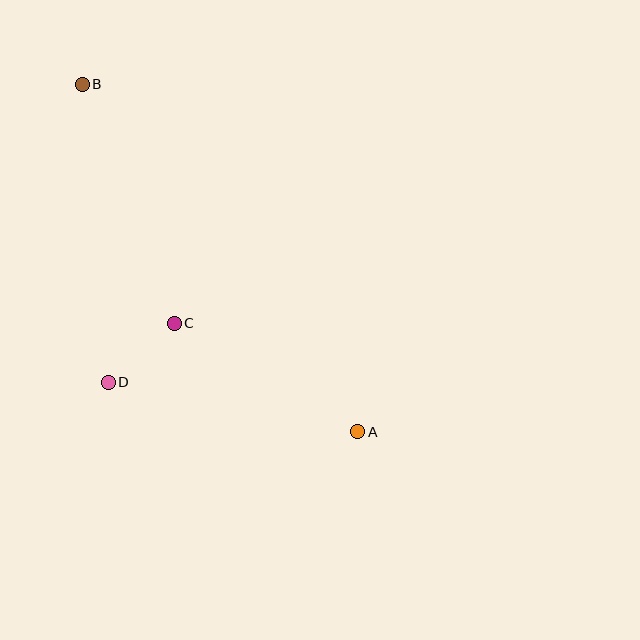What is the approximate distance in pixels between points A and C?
The distance between A and C is approximately 213 pixels.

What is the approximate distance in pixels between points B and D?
The distance between B and D is approximately 299 pixels.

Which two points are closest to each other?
Points C and D are closest to each other.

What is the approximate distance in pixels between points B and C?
The distance between B and C is approximately 256 pixels.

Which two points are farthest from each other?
Points A and B are farthest from each other.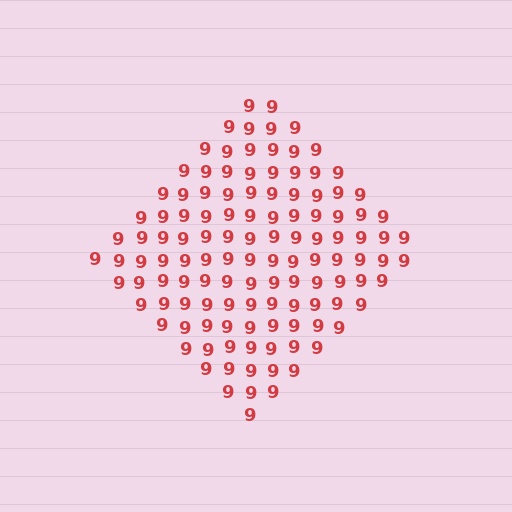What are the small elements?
The small elements are digit 9's.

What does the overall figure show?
The overall figure shows a diamond.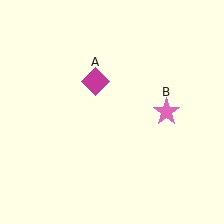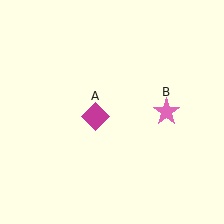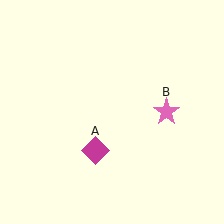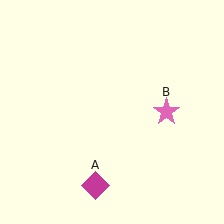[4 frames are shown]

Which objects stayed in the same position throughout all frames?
Pink star (object B) remained stationary.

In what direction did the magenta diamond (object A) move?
The magenta diamond (object A) moved down.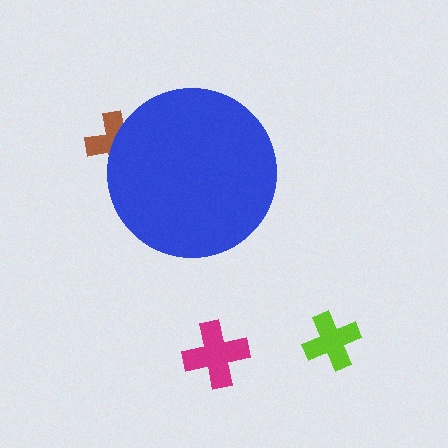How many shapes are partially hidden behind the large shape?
1 shape is partially hidden.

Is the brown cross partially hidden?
Yes, the brown cross is partially hidden behind the blue circle.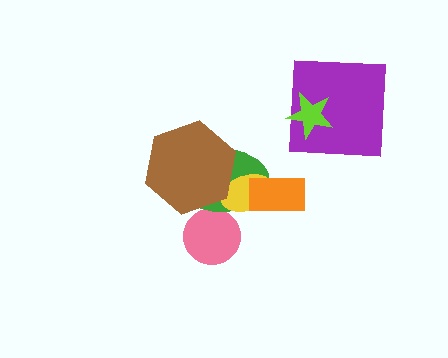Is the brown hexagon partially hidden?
No, no other shape covers it.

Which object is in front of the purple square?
The lime star is in front of the purple square.